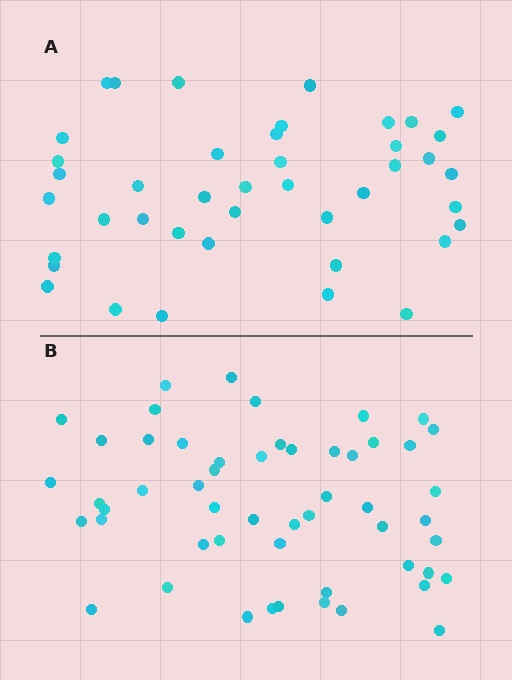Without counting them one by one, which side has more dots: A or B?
Region B (the bottom region) has more dots.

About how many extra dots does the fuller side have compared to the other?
Region B has roughly 12 or so more dots than region A.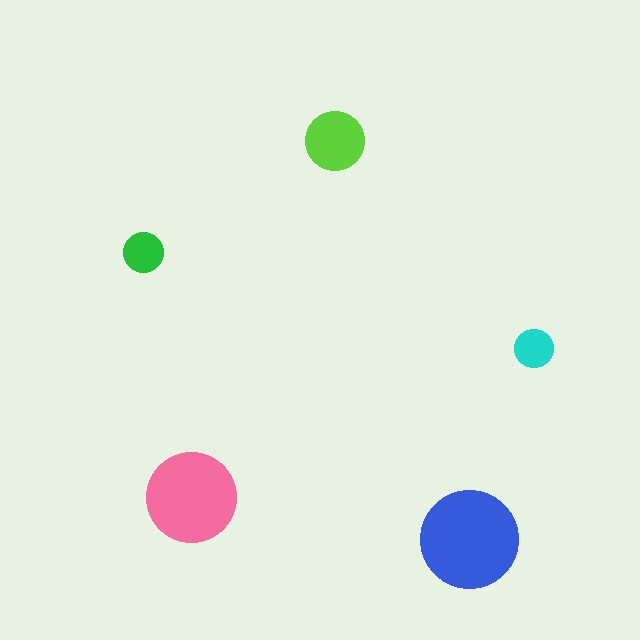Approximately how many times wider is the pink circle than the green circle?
About 2.5 times wider.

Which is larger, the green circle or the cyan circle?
The green one.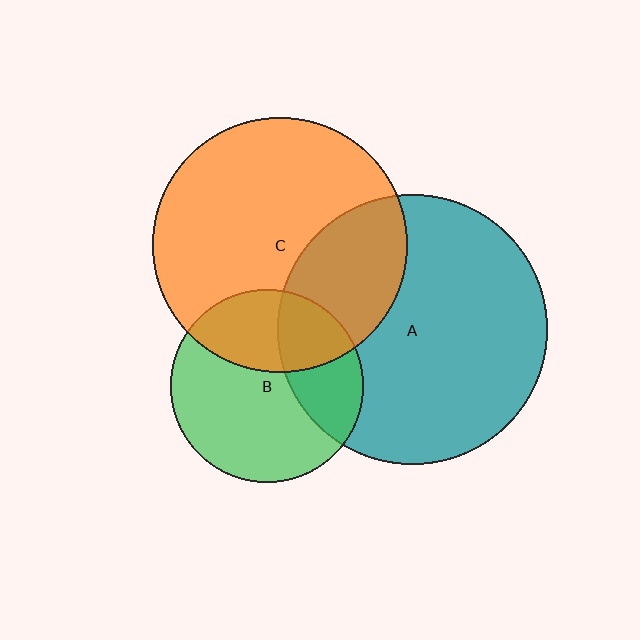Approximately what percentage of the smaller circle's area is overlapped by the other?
Approximately 30%.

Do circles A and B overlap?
Yes.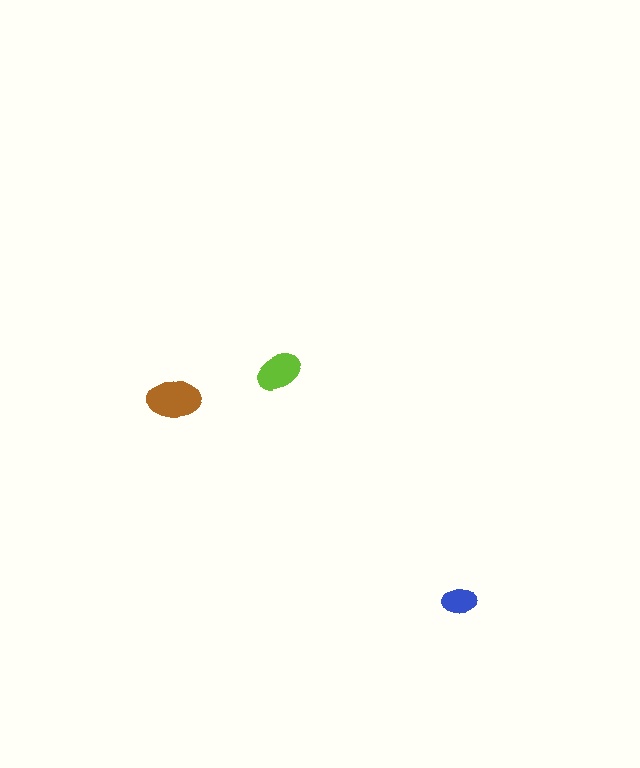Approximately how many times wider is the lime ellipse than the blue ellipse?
About 1.5 times wider.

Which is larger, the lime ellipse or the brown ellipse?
The brown one.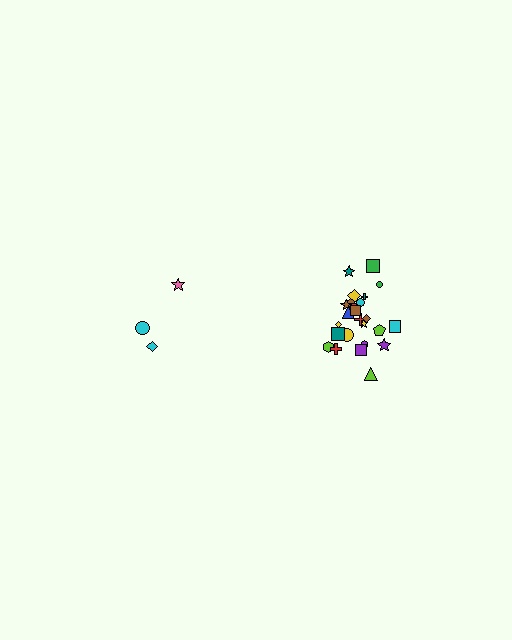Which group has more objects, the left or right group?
The right group.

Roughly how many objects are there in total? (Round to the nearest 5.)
Roughly 30 objects in total.